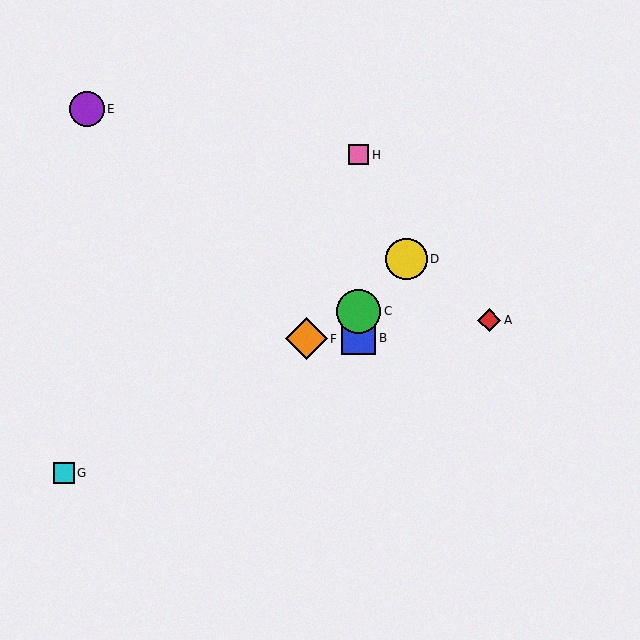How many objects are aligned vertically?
3 objects (B, C, H) are aligned vertically.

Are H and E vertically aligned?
No, H is at x≈359 and E is at x≈87.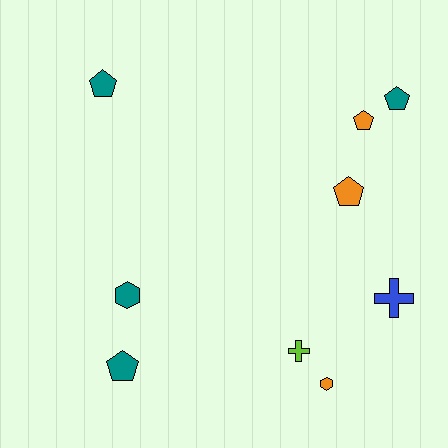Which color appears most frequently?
Teal, with 4 objects.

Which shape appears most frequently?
Pentagon, with 5 objects.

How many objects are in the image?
There are 9 objects.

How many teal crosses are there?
There are no teal crosses.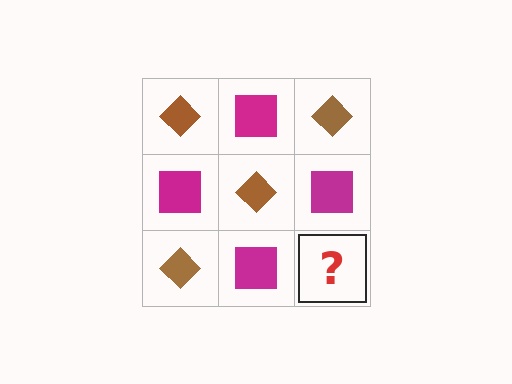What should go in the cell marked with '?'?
The missing cell should contain a brown diamond.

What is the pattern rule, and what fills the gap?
The rule is that it alternates brown diamond and magenta square in a checkerboard pattern. The gap should be filled with a brown diamond.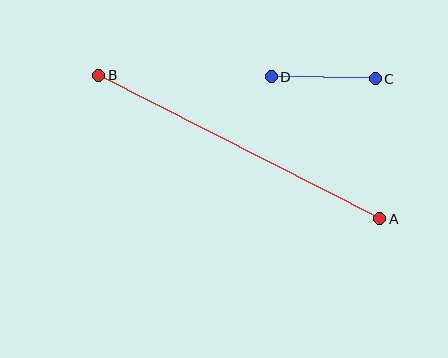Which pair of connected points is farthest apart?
Points A and B are farthest apart.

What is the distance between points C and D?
The distance is approximately 104 pixels.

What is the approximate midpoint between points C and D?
The midpoint is at approximately (323, 78) pixels.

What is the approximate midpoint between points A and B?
The midpoint is at approximately (239, 147) pixels.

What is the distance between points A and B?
The distance is approximately 315 pixels.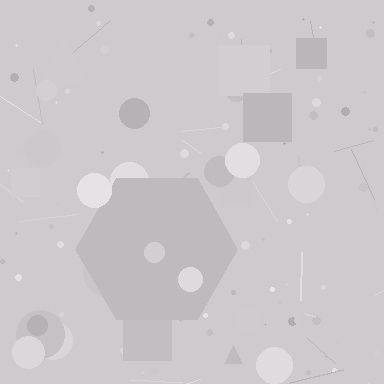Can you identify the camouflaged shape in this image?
The camouflaged shape is a hexagon.